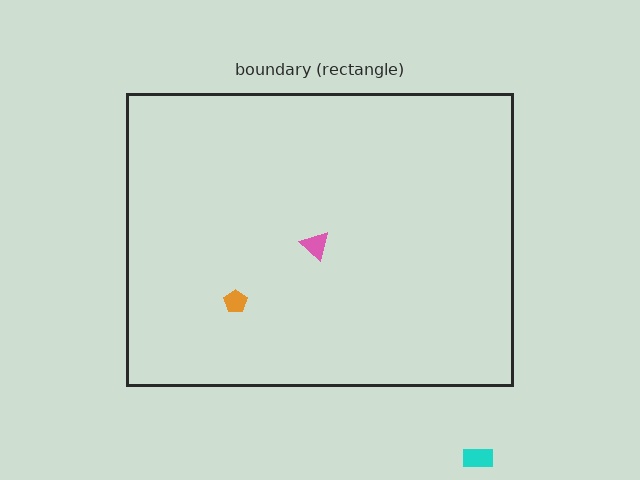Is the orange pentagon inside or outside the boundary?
Inside.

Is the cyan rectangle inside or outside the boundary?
Outside.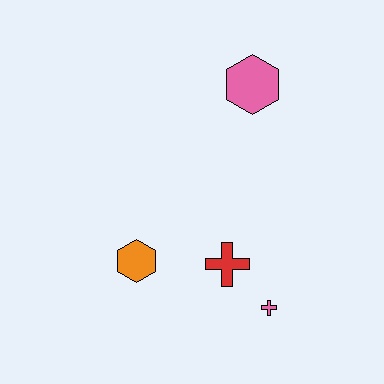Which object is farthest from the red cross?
The pink hexagon is farthest from the red cross.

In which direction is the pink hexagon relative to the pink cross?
The pink hexagon is above the pink cross.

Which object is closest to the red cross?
The pink cross is closest to the red cross.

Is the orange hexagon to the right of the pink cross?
No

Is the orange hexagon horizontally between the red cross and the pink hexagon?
No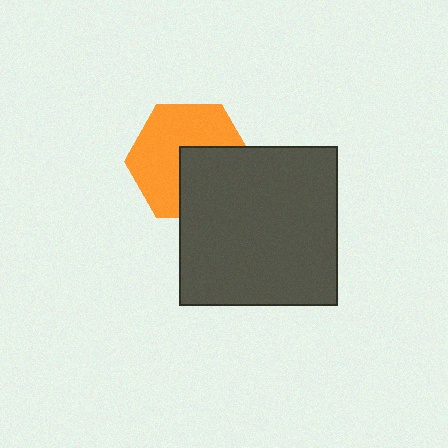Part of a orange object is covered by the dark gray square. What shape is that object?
It is a hexagon.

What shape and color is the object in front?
The object in front is a dark gray square.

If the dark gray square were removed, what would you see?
You would see the complete orange hexagon.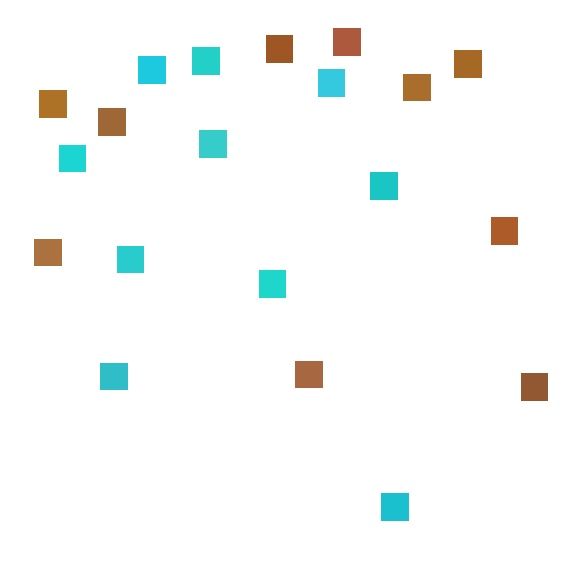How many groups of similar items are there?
There are 2 groups: one group of cyan squares (10) and one group of brown squares (10).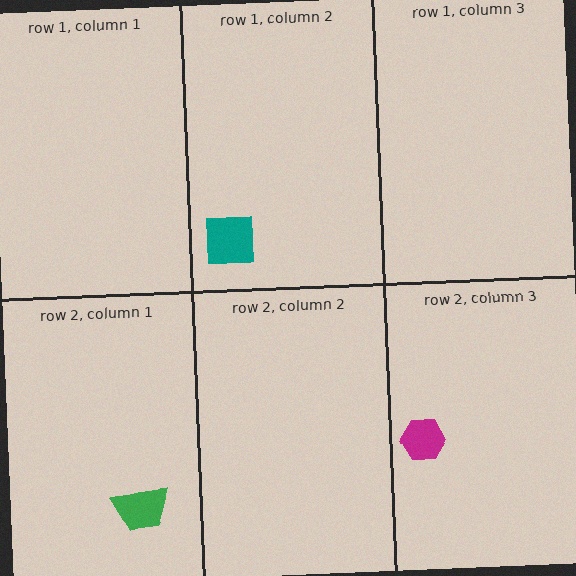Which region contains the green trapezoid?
The row 2, column 1 region.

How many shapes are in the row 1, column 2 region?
1.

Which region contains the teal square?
The row 1, column 2 region.